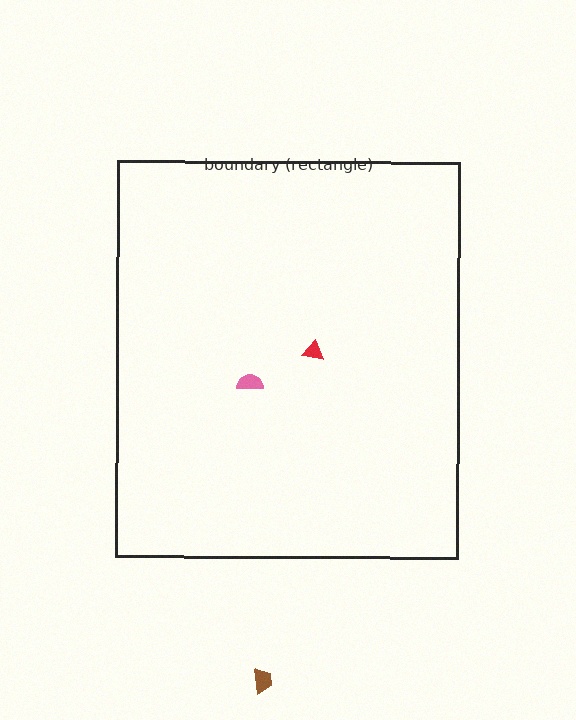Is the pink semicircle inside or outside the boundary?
Inside.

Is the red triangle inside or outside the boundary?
Inside.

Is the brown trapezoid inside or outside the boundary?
Outside.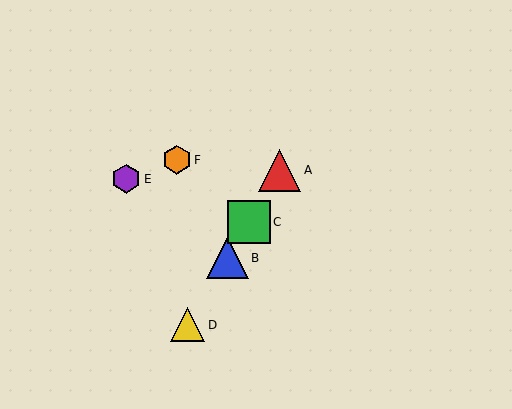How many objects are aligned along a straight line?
4 objects (A, B, C, D) are aligned along a straight line.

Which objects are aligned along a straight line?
Objects A, B, C, D are aligned along a straight line.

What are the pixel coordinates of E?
Object E is at (126, 179).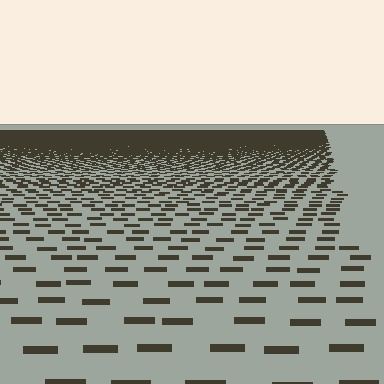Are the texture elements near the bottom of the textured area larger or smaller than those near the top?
Larger. Near the bottom, elements are closer to the viewer and appear at a bigger on-screen size.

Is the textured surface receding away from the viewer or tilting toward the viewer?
The surface is receding away from the viewer. Texture elements get smaller and denser toward the top.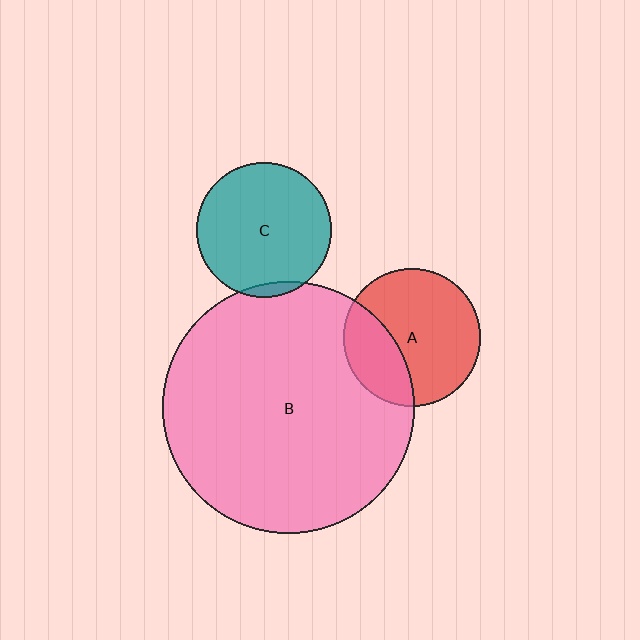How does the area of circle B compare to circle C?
Approximately 3.5 times.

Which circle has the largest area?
Circle B (pink).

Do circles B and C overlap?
Yes.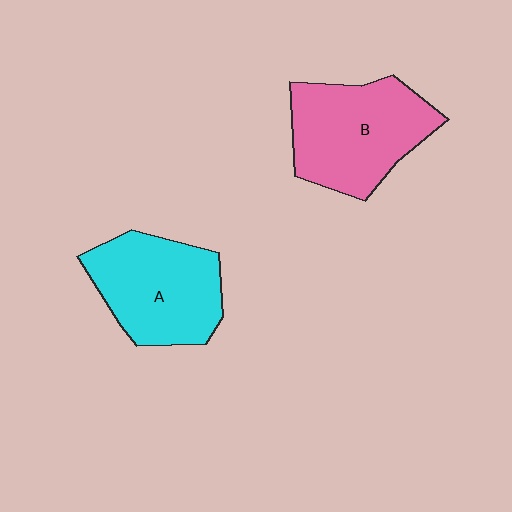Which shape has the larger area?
Shape B (pink).